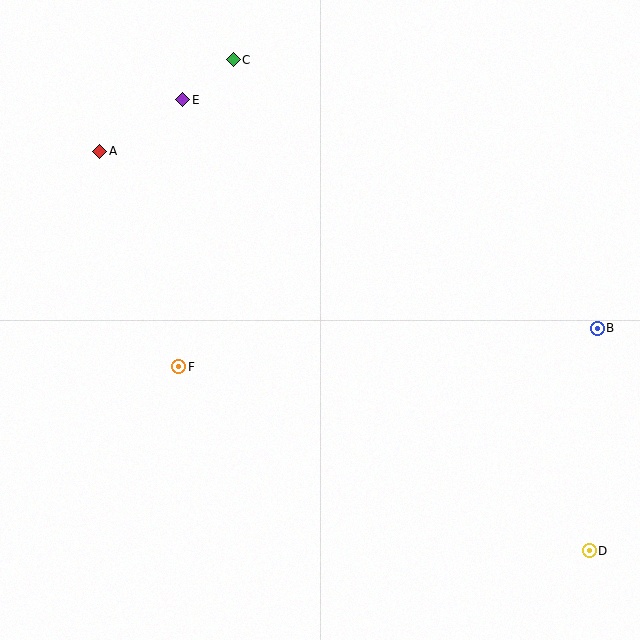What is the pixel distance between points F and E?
The distance between F and E is 267 pixels.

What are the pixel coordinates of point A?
Point A is at (100, 151).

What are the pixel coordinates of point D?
Point D is at (589, 551).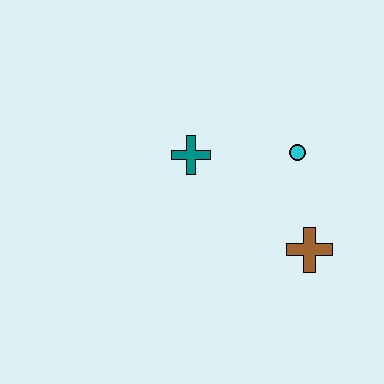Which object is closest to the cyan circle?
The brown cross is closest to the cyan circle.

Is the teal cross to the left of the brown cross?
Yes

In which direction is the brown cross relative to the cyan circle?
The brown cross is below the cyan circle.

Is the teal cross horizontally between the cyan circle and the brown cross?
No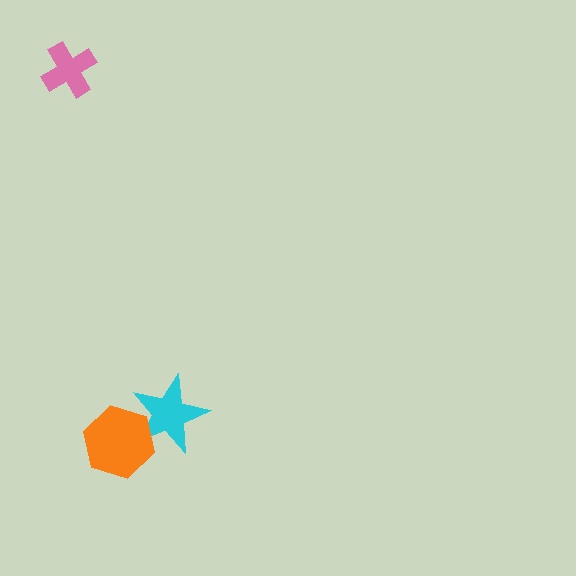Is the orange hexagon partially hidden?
No, no other shape covers it.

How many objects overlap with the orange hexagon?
1 object overlaps with the orange hexagon.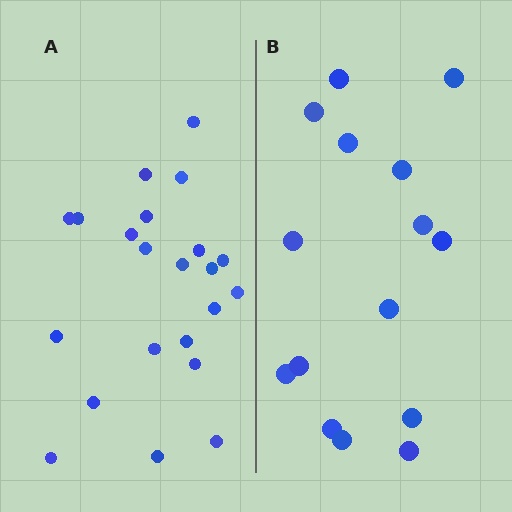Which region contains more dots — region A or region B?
Region A (the left region) has more dots.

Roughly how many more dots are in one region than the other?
Region A has roughly 8 or so more dots than region B.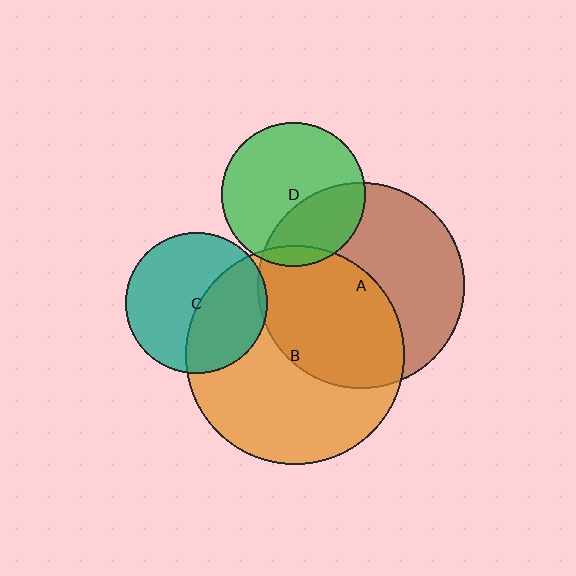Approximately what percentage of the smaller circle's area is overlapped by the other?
Approximately 5%.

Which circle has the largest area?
Circle B (orange).